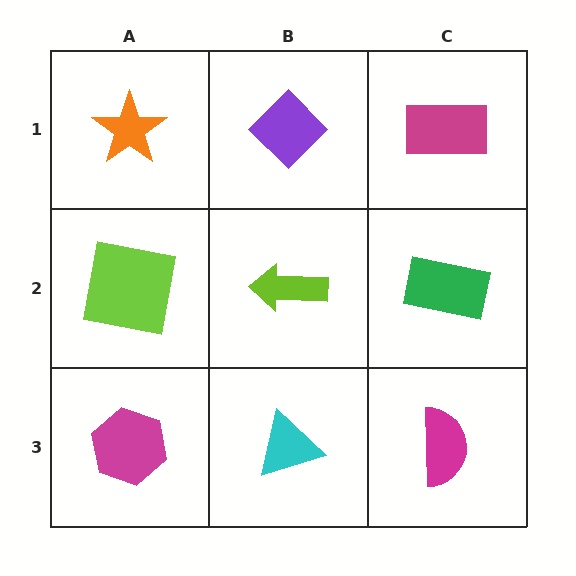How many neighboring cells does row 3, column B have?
3.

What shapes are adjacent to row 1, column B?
A lime arrow (row 2, column B), an orange star (row 1, column A), a magenta rectangle (row 1, column C).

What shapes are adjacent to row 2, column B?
A purple diamond (row 1, column B), a cyan triangle (row 3, column B), a lime square (row 2, column A), a green rectangle (row 2, column C).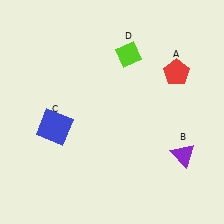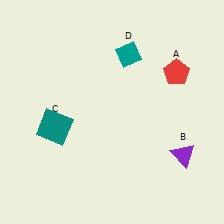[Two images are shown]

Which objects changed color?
C changed from blue to teal. D changed from lime to teal.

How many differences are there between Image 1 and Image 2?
There are 2 differences between the two images.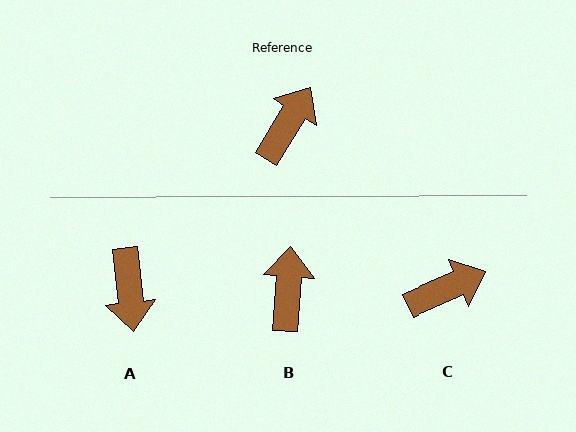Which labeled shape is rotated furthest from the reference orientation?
A, about 142 degrees away.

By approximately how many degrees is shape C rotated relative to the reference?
Approximately 35 degrees clockwise.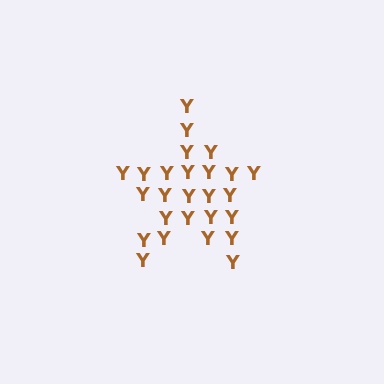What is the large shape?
The large shape is a star.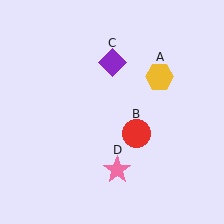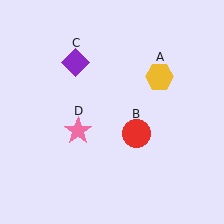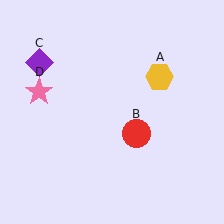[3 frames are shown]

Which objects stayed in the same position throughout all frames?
Yellow hexagon (object A) and red circle (object B) remained stationary.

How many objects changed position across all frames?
2 objects changed position: purple diamond (object C), pink star (object D).